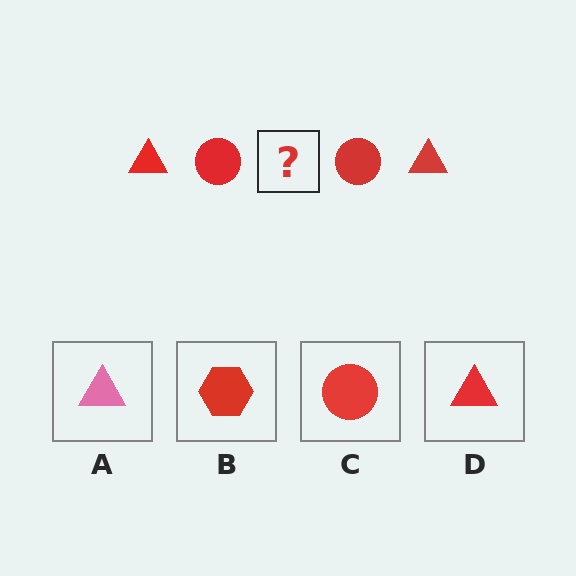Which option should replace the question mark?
Option D.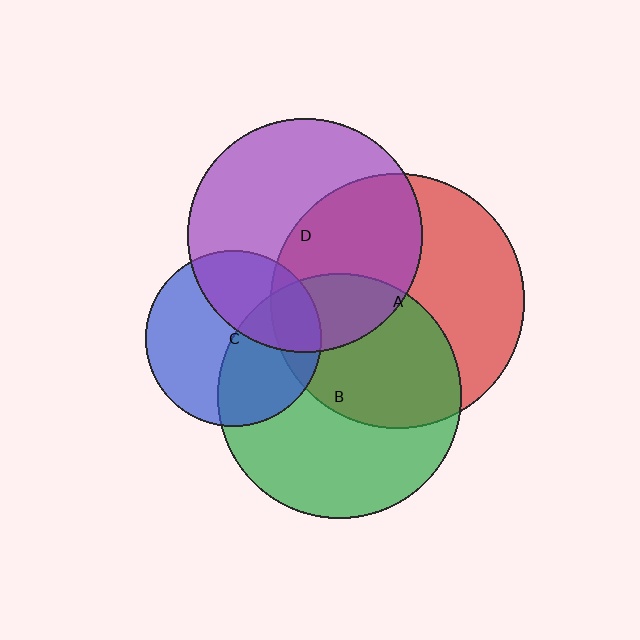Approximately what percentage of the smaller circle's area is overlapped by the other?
Approximately 15%.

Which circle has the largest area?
Circle A (red).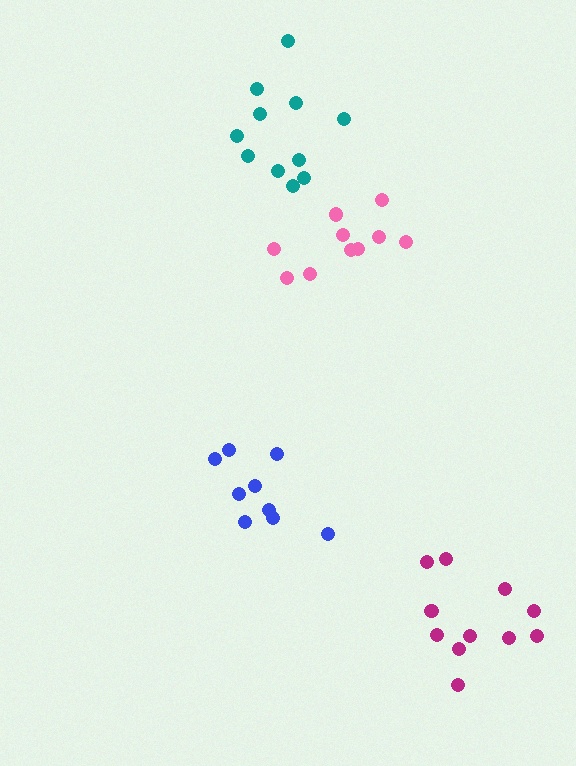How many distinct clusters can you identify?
There are 4 distinct clusters.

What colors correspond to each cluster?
The clusters are colored: pink, blue, teal, magenta.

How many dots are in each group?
Group 1: 10 dots, Group 2: 9 dots, Group 3: 11 dots, Group 4: 11 dots (41 total).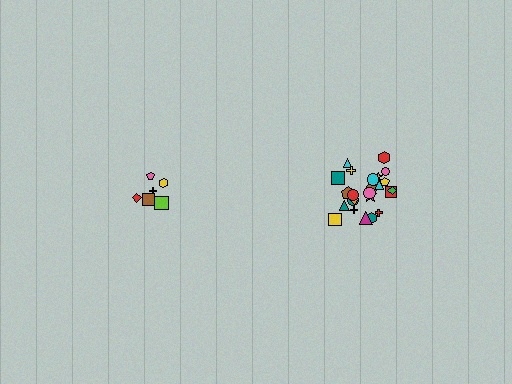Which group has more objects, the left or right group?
The right group.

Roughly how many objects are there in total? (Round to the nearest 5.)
Roughly 30 objects in total.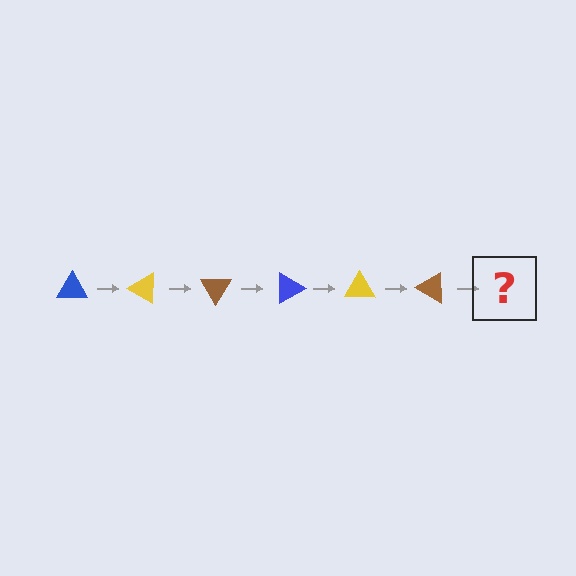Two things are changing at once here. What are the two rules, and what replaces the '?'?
The two rules are that it rotates 30 degrees each step and the color cycles through blue, yellow, and brown. The '?' should be a blue triangle, rotated 180 degrees from the start.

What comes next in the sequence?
The next element should be a blue triangle, rotated 180 degrees from the start.